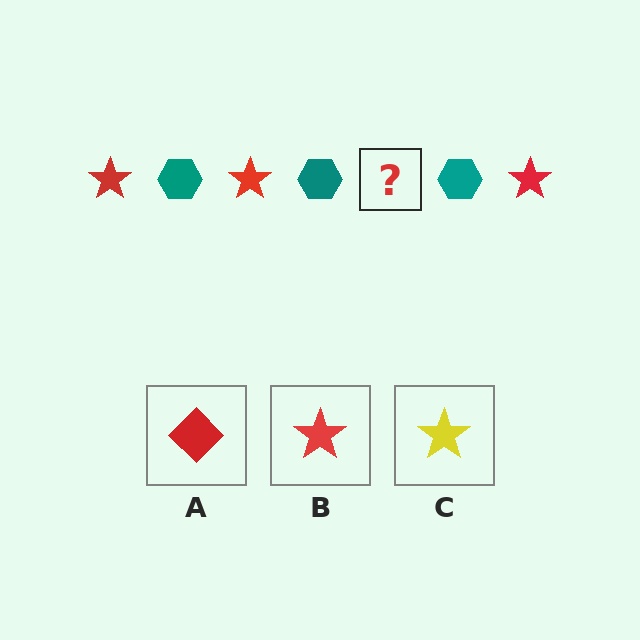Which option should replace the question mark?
Option B.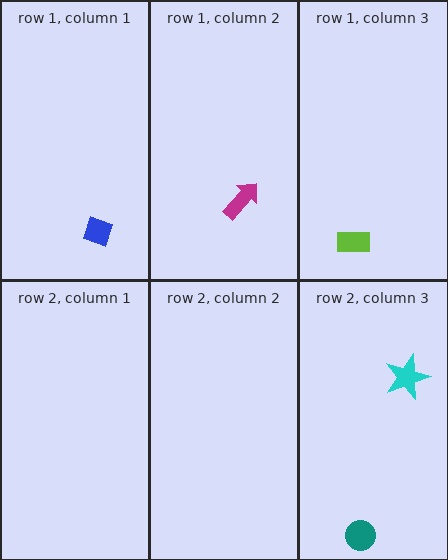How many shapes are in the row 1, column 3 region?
1.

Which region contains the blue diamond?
The row 1, column 1 region.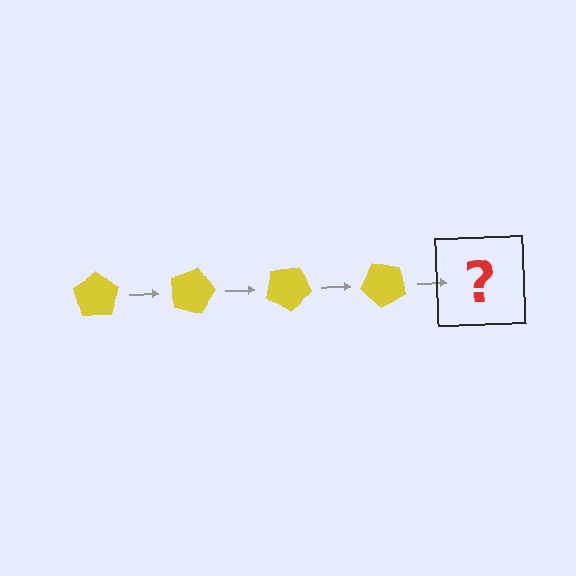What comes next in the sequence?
The next element should be a yellow pentagon rotated 60 degrees.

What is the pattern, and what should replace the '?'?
The pattern is that the pentagon rotates 15 degrees each step. The '?' should be a yellow pentagon rotated 60 degrees.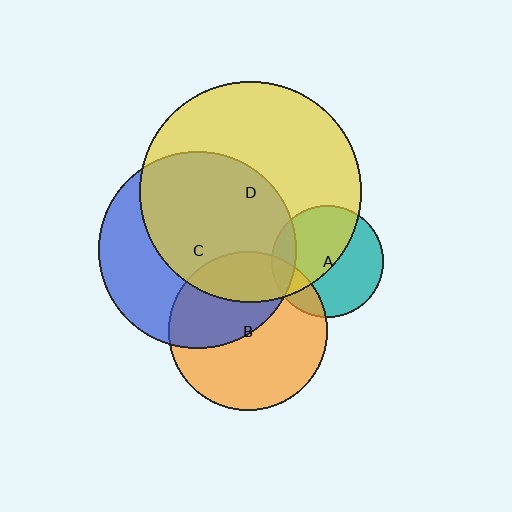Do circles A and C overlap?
Yes.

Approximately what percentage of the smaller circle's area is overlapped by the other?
Approximately 15%.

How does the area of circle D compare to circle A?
Approximately 3.9 times.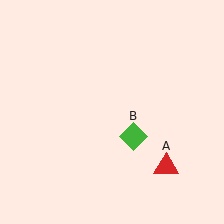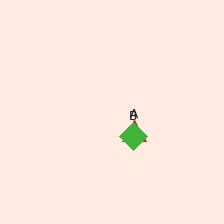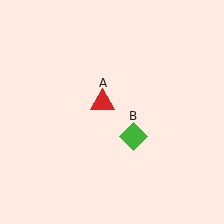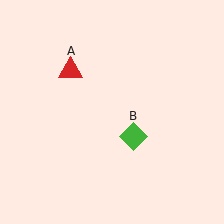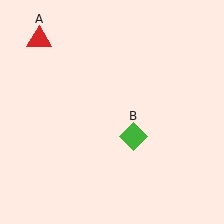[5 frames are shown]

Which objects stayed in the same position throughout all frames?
Green diamond (object B) remained stationary.